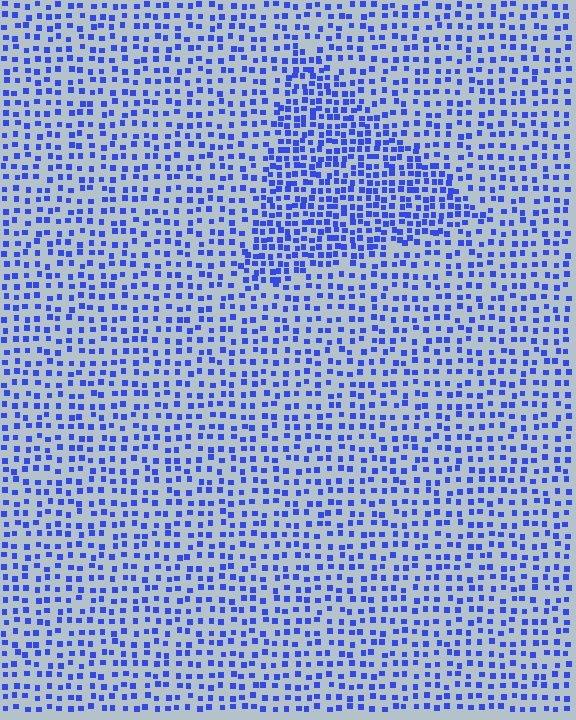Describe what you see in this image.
The image contains small blue elements arranged at two different densities. A triangle-shaped region is visible where the elements are more densely packed than the surrounding area.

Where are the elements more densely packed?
The elements are more densely packed inside the triangle boundary.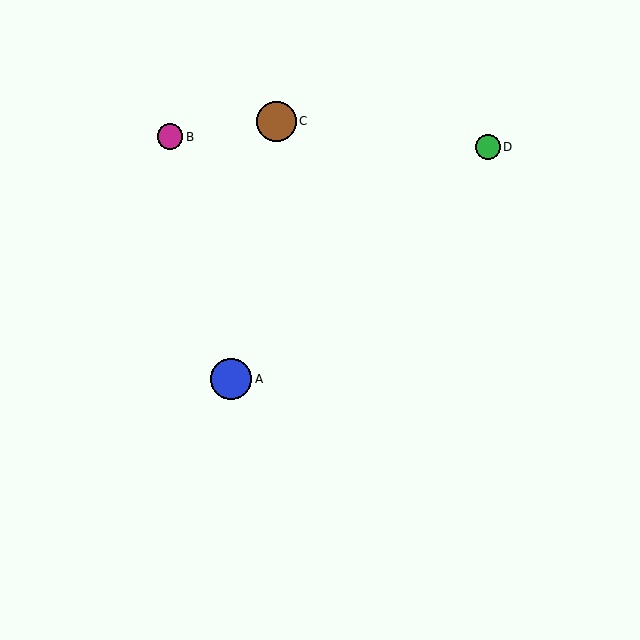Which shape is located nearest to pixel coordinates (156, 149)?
The magenta circle (labeled B) at (170, 137) is nearest to that location.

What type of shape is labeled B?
Shape B is a magenta circle.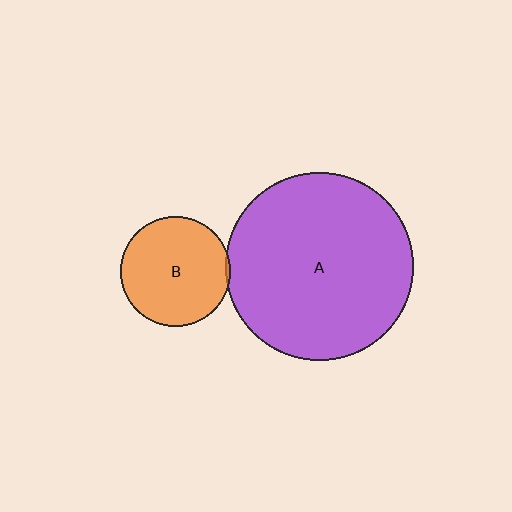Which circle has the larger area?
Circle A (purple).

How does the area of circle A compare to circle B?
Approximately 2.9 times.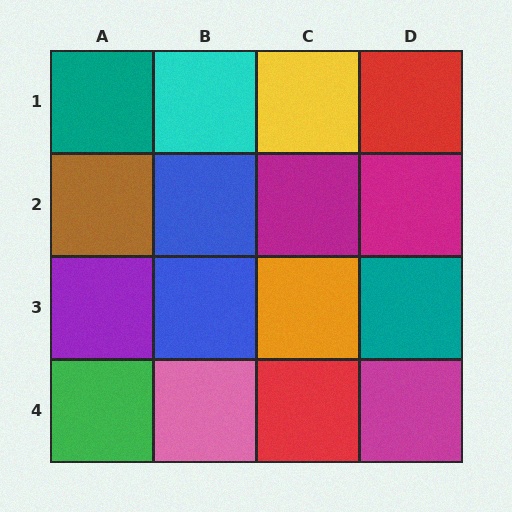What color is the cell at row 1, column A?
Teal.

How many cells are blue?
2 cells are blue.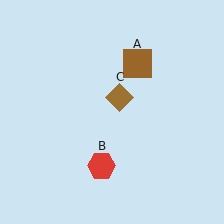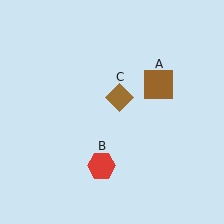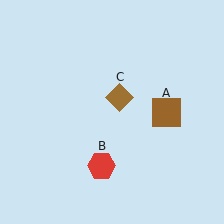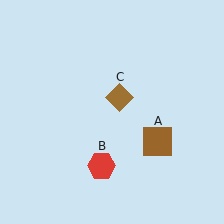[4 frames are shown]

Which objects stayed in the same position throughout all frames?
Red hexagon (object B) and brown diamond (object C) remained stationary.